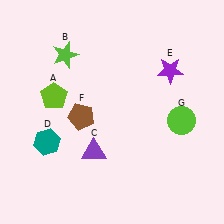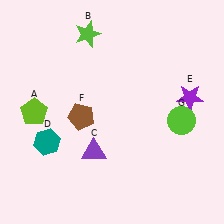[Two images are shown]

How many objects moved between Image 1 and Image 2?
3 objects moved between the two images.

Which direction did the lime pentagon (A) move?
The lime pentagon (A) moved left.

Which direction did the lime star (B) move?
The lime star (B) moved right.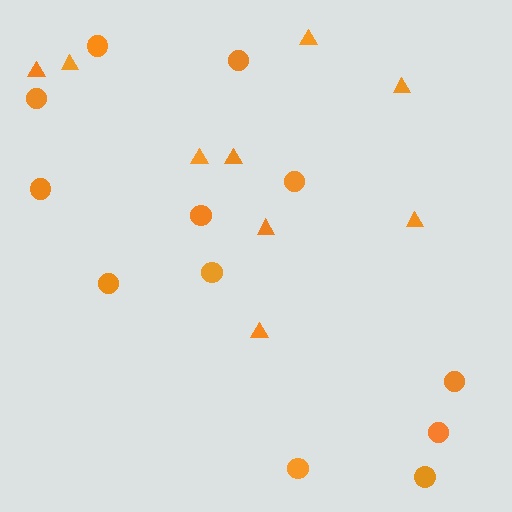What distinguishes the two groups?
There are 2 groups: one group of circles (12) and one group of triangles (9).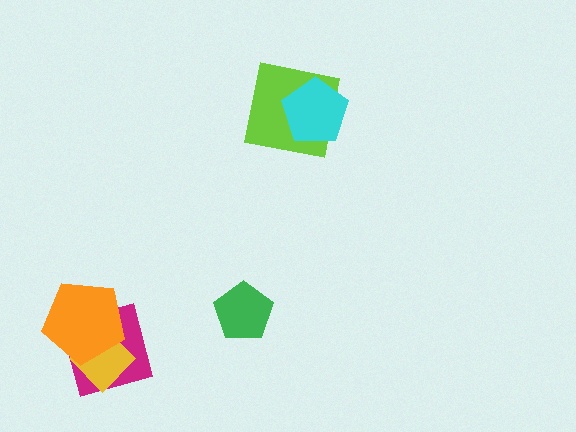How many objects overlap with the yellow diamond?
2 objects overlap with the yellow diamond.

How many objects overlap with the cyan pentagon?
1 object overlaps with the cyan pentagon.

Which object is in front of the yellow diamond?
The orange pentagon is in front of the yellow diamond.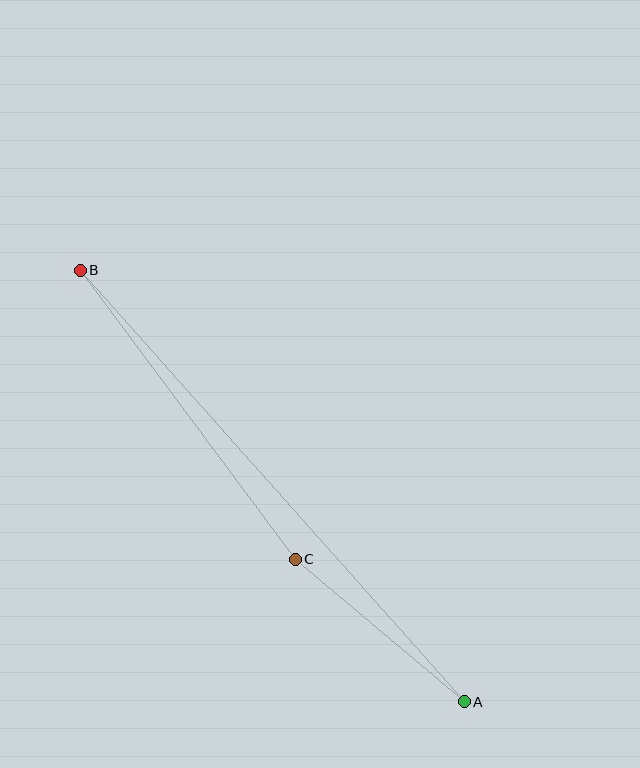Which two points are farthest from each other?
Points A and B are farthest from each other.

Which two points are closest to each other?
Points A and C are closest to each other.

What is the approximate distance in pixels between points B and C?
The distance between B and C is approximately 360 pixels.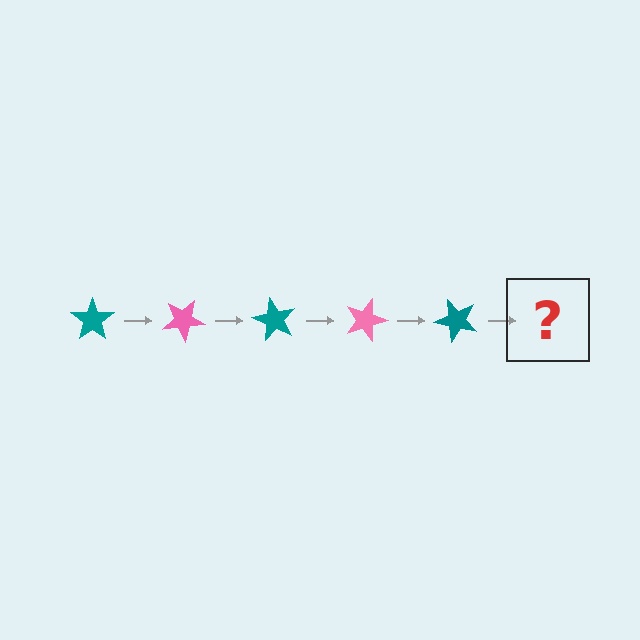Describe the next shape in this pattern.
It should be a pink star, rotated 150 degrees from the start.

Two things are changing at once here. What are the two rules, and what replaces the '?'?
The two rules are that it rotates 30 degrees each step and the color cycles through teal and pink. The '?' should be a pink star, rotated 150 degrees from the start.